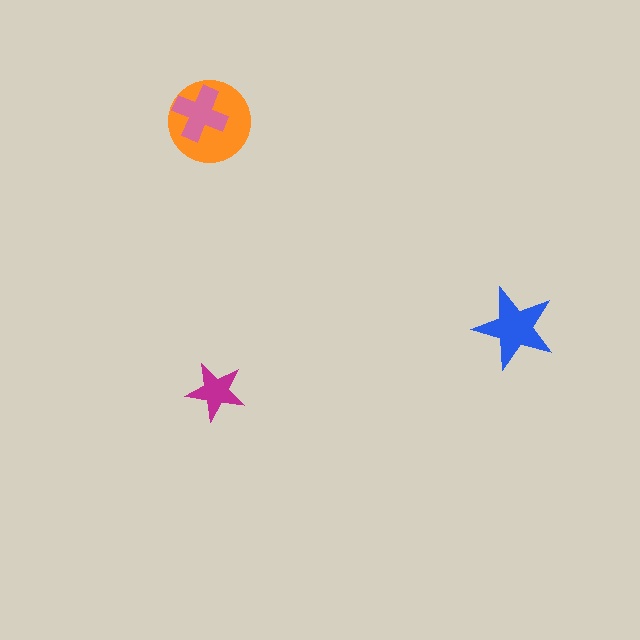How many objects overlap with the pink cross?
1 object overlaps with the pink cross.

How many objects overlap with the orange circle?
1 object overlaps with the orange circle.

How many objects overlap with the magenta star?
0 objects overlap with the magenta star.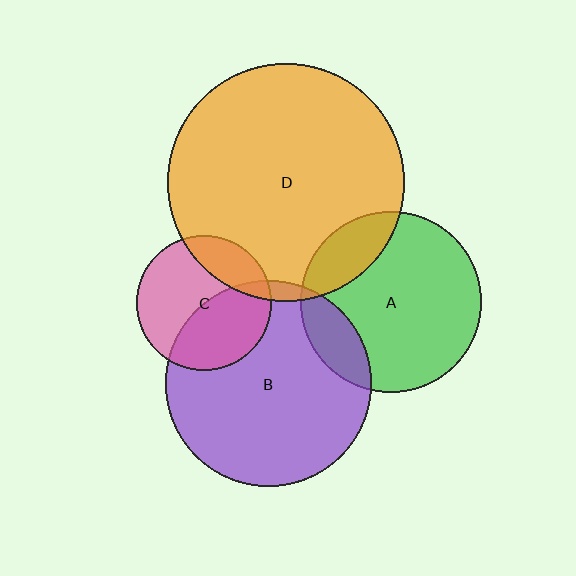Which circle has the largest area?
Circle D (orange).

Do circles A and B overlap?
Yes.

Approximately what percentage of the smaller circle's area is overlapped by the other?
Approximately 15%.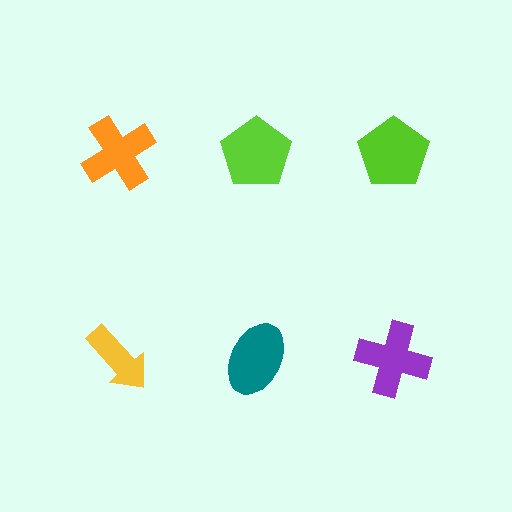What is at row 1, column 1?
An orange cross.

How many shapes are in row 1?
3 shapes.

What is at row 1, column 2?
A lime pentagon.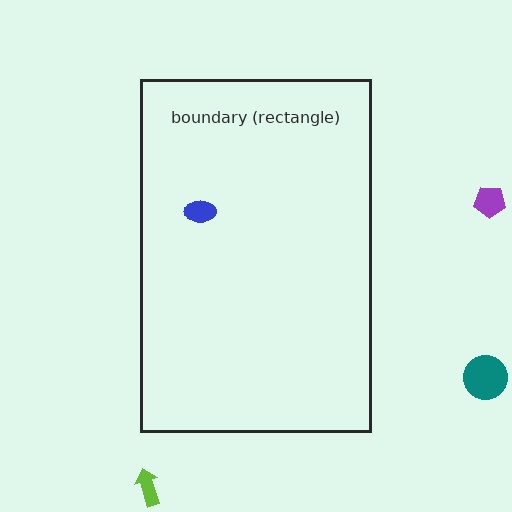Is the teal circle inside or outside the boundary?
Outside.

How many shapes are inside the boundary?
1 inside, 3 outside.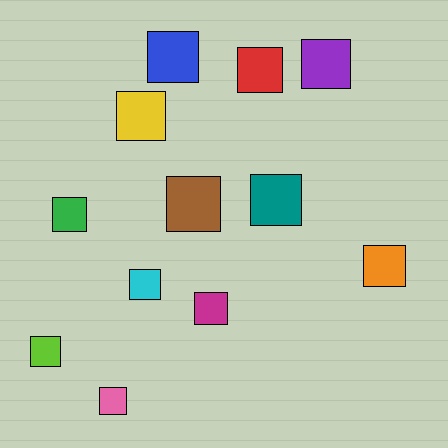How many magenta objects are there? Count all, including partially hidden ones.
There is 1 magenta object.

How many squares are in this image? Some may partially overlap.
There are 12 squares.